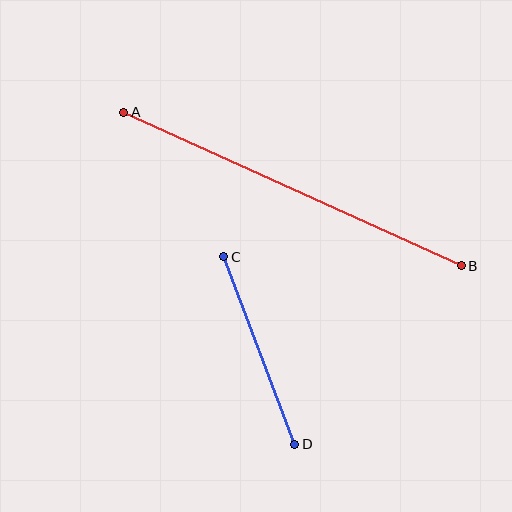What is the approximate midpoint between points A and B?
The midpoint is at approximately (293, 189) pixels.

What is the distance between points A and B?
The distance is approximately 371 pixels.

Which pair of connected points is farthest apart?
Points A and B are farthest apart.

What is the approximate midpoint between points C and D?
The midpoint is at approximately (259, 351) pixels.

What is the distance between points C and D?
The distance is approximately 200 pixels.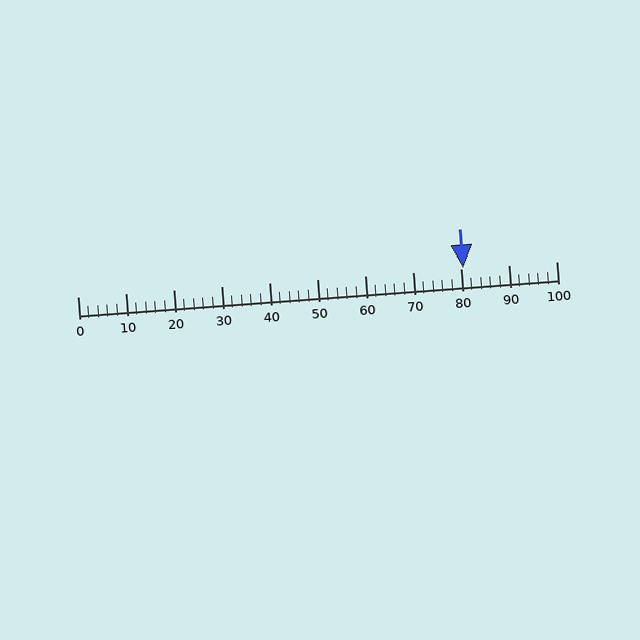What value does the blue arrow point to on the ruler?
The blue arrow points to approximately 81.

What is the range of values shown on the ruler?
The ruler shows values from 0 to 100.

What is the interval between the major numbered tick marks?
The major tick marks are spaced 10 units apart.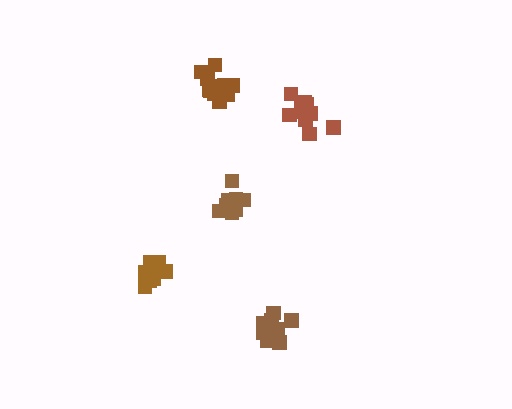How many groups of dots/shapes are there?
There are 5 groups.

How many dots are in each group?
Group 1: 12 dots, Group 2: 15 dots, Group 3: 11 dots, Group 4: 11 dots, Group 5: 10 dots (59 total).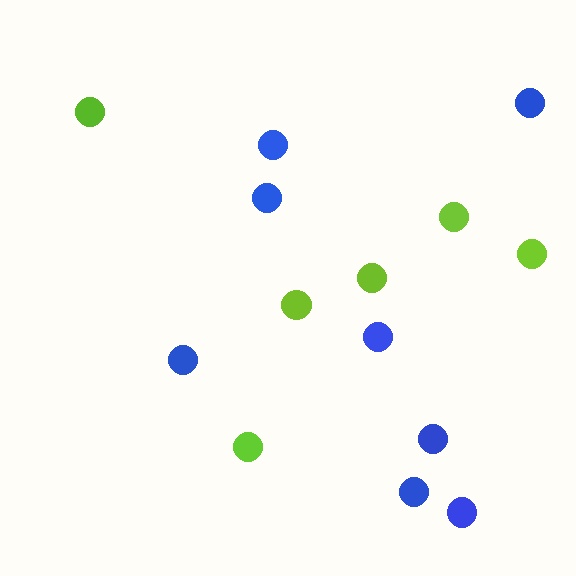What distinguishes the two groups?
There are 2 groups: one group of blue circles (8) and one group of lime circles (6).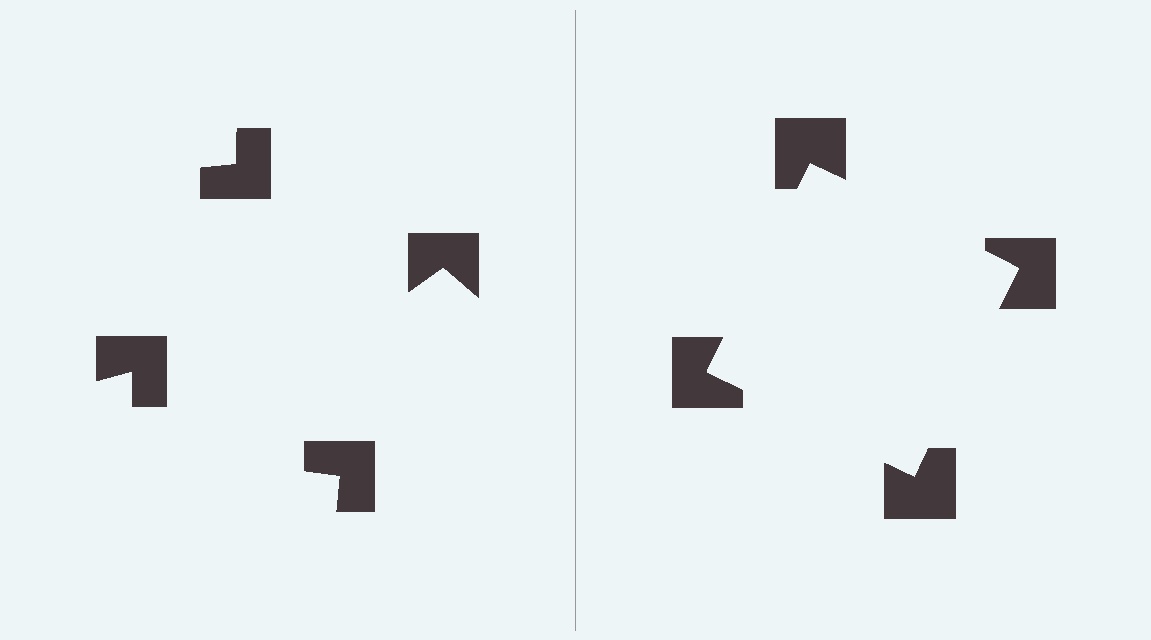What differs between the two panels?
The notched squares are positioned identically on both sides; only the wedge orientations differ. On the right they align to a square; on the left they are misaligned.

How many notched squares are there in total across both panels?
8 — 4 on each side.